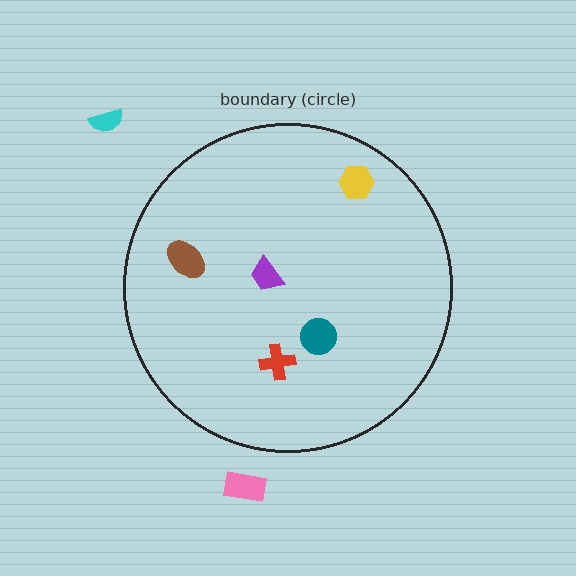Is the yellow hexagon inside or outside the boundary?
Inside.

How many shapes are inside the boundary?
5 inside, 2 outside.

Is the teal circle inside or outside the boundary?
Inside.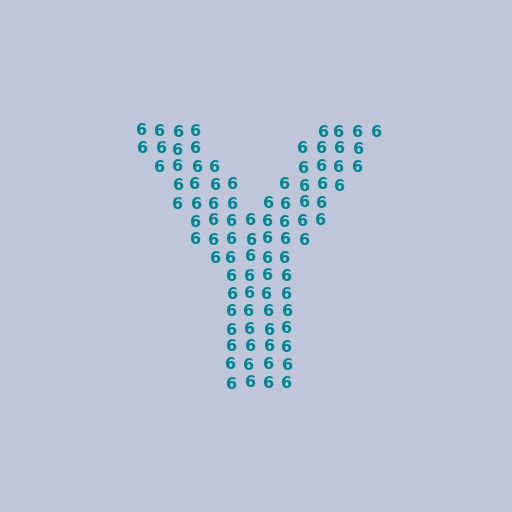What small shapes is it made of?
It is made of small digit 6's.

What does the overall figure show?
The overall figure shows the letter Y.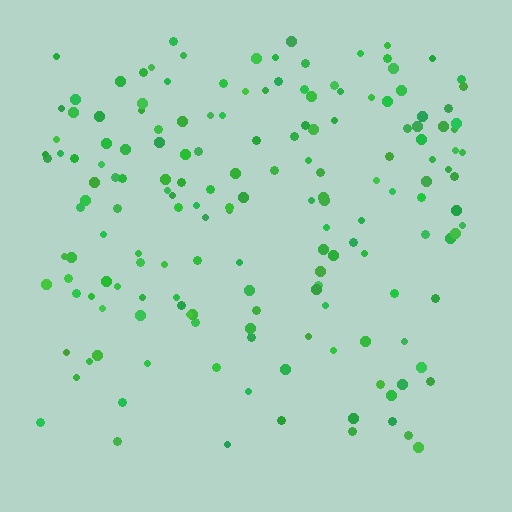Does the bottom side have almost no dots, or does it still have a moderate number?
Still a moderate number, just noticeably fewer than the top.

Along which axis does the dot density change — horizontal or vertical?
Vertical.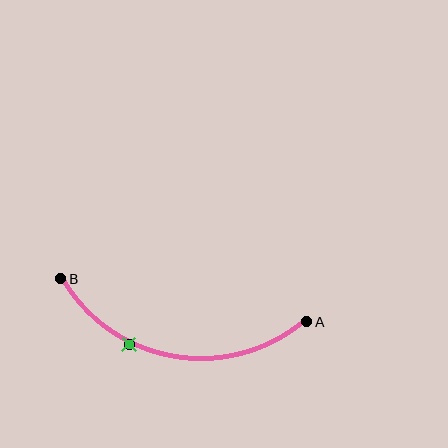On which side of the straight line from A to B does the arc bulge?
The arc bulges below the straight line connecting A and B.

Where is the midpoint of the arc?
The arc midpoint is the point on the curve farthest from the straight line joining A and B. It sits below that line.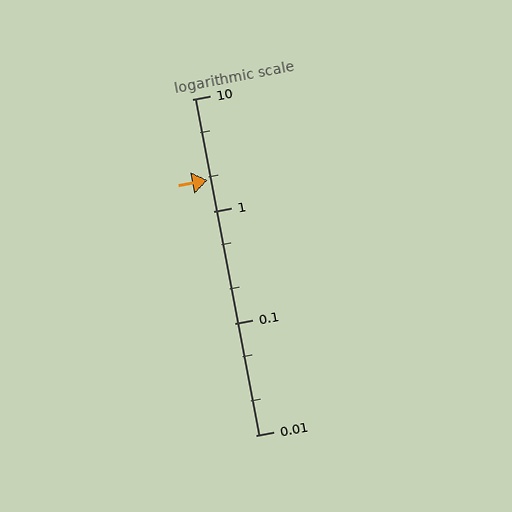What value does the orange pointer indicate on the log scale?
The pointer indicates approximately 1.9.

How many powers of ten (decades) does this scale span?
The scale spans 3 decades, from 0.01 to 10.